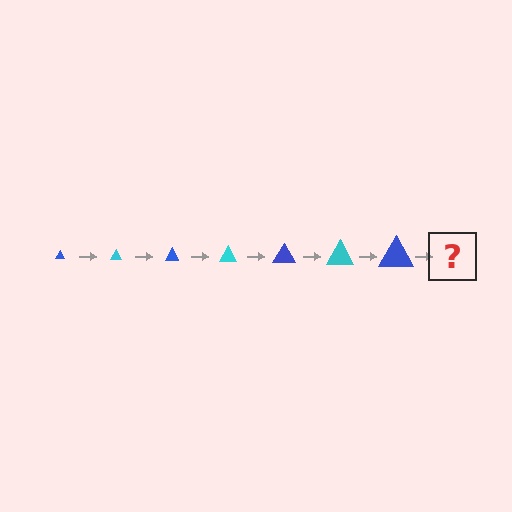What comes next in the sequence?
The next element should be a cyan triangle, larger than the previous one.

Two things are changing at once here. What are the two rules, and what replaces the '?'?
The two rules are that the triangle grows larger each step and the color cycles through blue and cyan. The '?' should be a cyan triangle, larger than the previous one.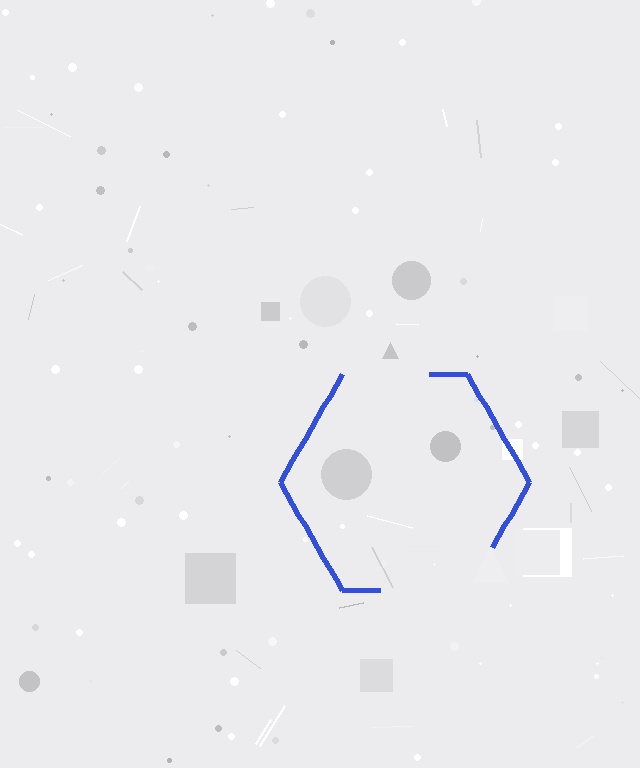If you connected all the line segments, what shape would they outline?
They would outline a hexagon.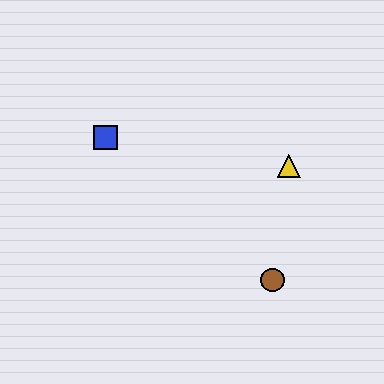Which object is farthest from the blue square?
The brown circle is farthest from the blue square.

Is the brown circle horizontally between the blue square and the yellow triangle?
Yes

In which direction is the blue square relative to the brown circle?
The blue square is to the left of the brown circle.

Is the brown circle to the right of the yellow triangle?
No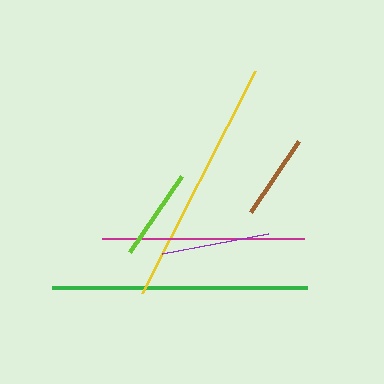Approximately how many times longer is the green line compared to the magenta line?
The green line is approximately 1.3 times the length of the magenta line.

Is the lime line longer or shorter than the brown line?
The lime line is longer than the brown line.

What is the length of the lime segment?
The lime segment is approximately 92 pixels long.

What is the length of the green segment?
The green segment is approximately 254 pixels long.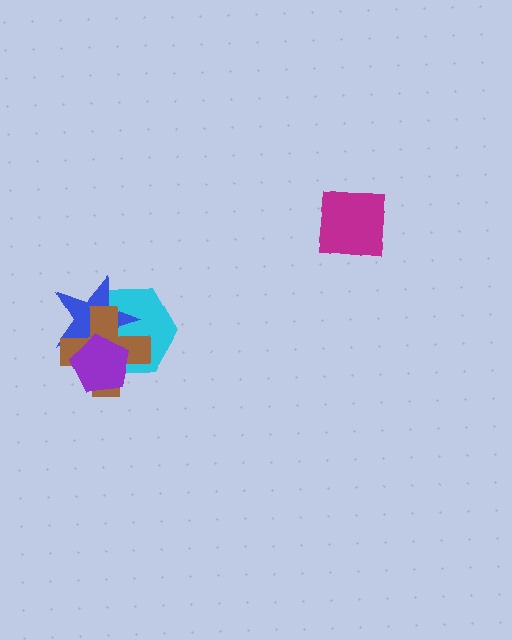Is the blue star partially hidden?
Yes, it is partially covered by another shape.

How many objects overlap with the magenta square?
0 objects overlap with the magenta square.